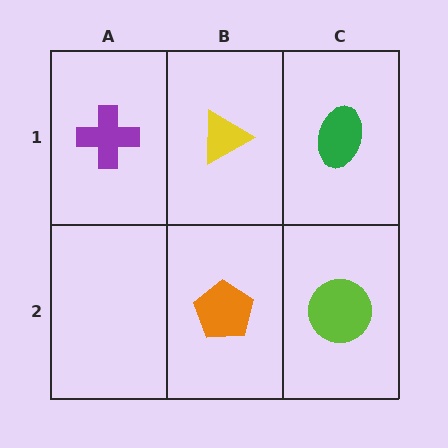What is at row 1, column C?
A green ellipse.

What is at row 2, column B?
An orange pentagon.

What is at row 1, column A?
A purple cross.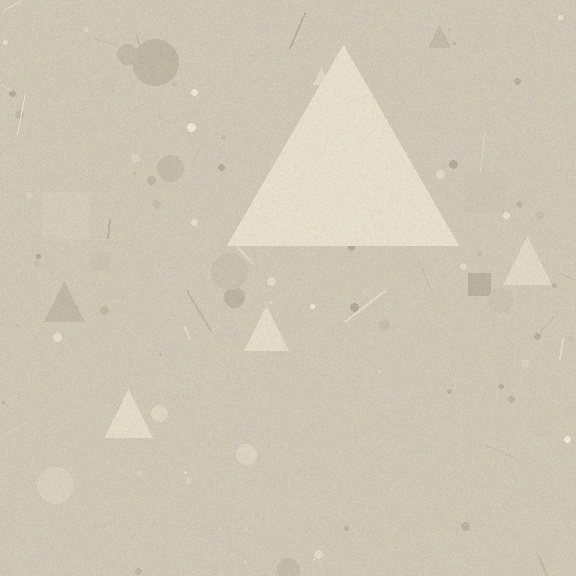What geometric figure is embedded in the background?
A triangle is embedded in the background.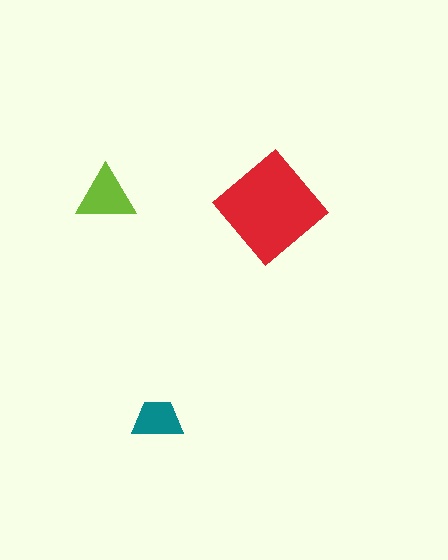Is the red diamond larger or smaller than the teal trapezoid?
Larger.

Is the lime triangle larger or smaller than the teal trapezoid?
Larger.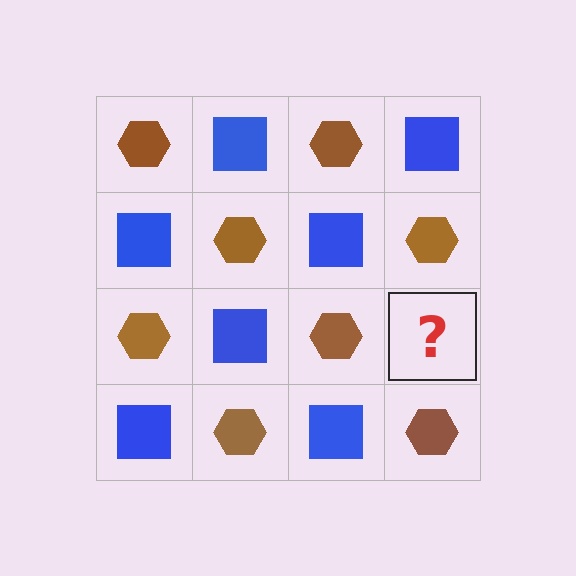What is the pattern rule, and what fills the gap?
The rule is that it alternates brown hexagon and blue square in a checkerboard pattern. The gap should be filled with a blue square.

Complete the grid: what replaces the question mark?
The question mark should be replaced with a blue square.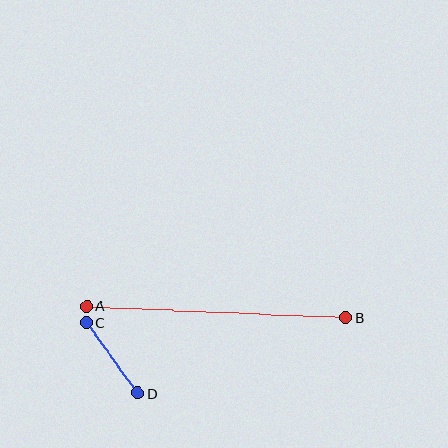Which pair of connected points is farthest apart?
Points A and B are farthest apart.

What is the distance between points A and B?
The distance is approximately 259 pixels.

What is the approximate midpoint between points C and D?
The midpoint is at approximately (112, 358) pixels.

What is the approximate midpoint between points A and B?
The midpoint is at approximately (216, 312) pixels.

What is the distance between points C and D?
The distance is approximately 87 pixels.